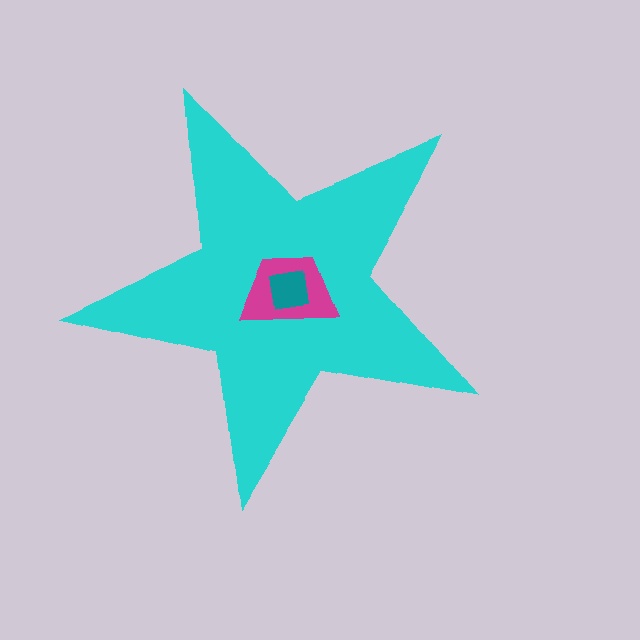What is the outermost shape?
The cyan star.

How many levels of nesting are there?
3.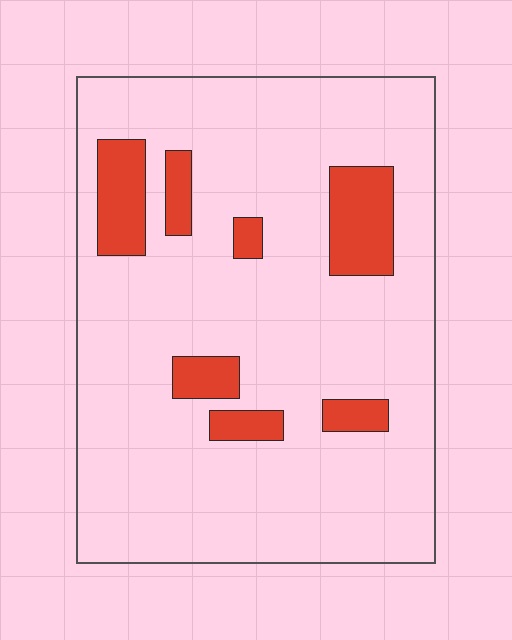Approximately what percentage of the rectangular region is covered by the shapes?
Approximately 15%.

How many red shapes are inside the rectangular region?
7.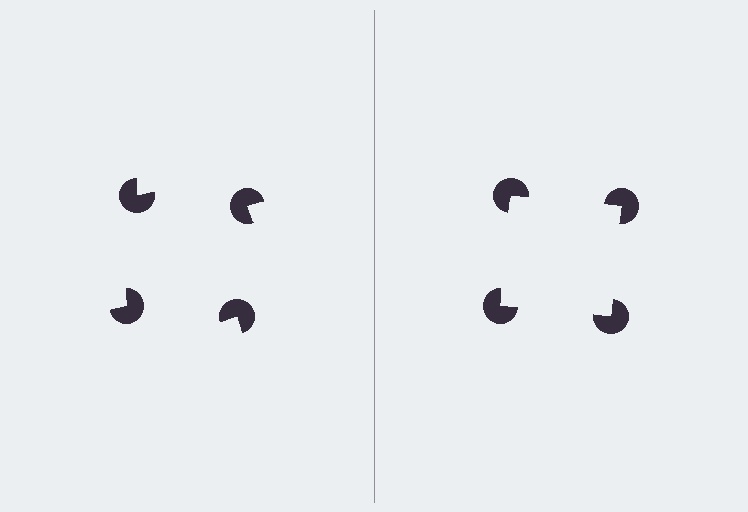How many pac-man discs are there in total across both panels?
8 — 4 on each side.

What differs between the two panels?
The pac-man discs are positioned identically on both sides; only the wedge orientations differ. On the right they align to a square; on the left they are misaligned.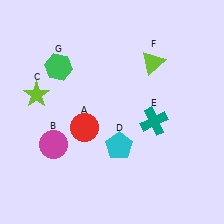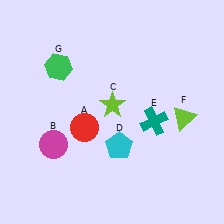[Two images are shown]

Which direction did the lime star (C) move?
The lime star (C) moved right.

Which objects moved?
The objects that moved are: the lime star (C), the lime triangle (F).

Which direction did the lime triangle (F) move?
The lime triangle (F) moved down.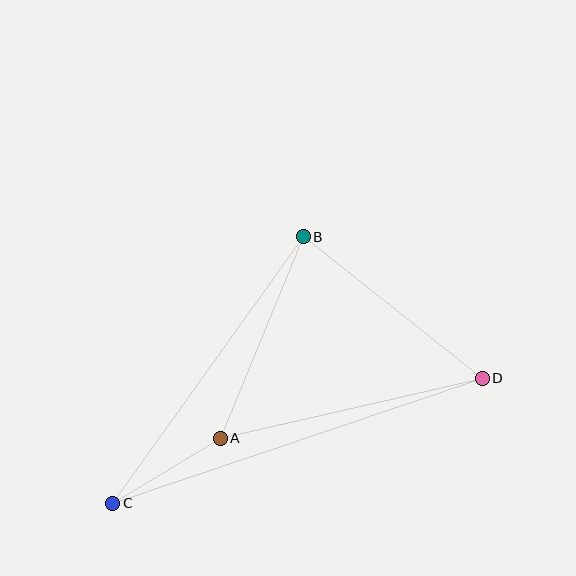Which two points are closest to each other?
Points A and C are closest to each other.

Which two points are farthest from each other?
Points C and D are farthest from each other.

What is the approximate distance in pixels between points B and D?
The distance between B and D is approximately 228 pixels.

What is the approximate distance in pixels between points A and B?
The distance between A and B is approximately 218 pixels.